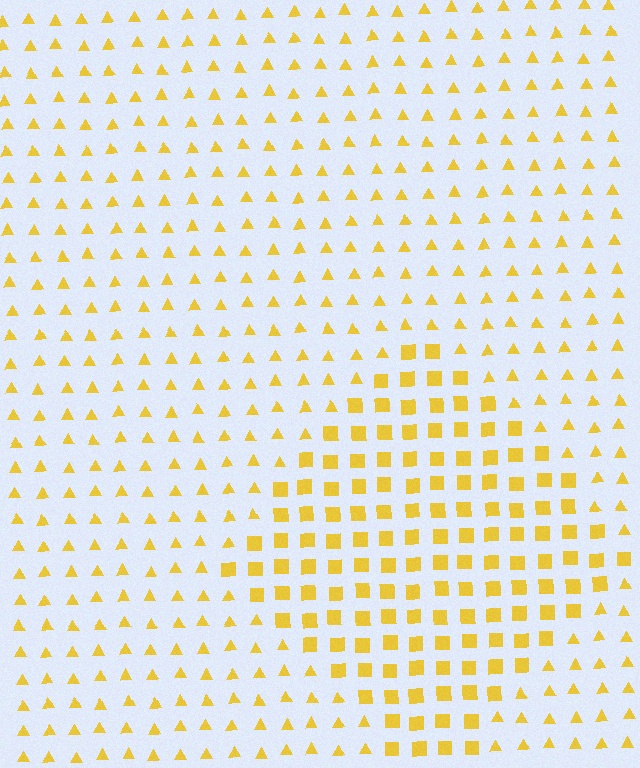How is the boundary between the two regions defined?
The boundary is defined by a change in element shape: squares inside vs. triangles outside. All elements share the same color and spacing.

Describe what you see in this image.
The image is filled with small yellow elements arranged in a uniform grid. A diamond-shaped region contains squares, while the surrounding area contains triangles. The boundary is defined purely by the change in element shape.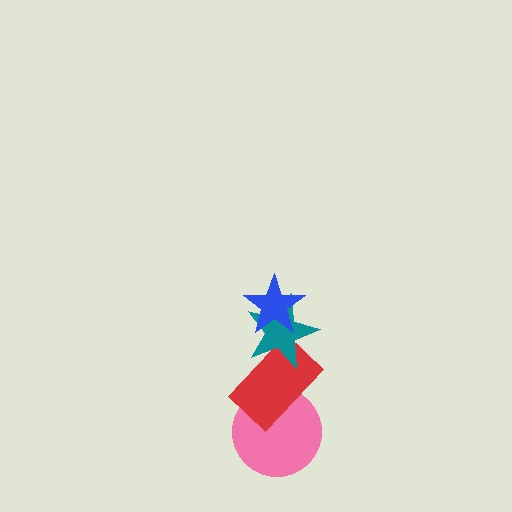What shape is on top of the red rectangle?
The teal star is on top of the red rectangle.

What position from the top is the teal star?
The teal star is 2nd from the top.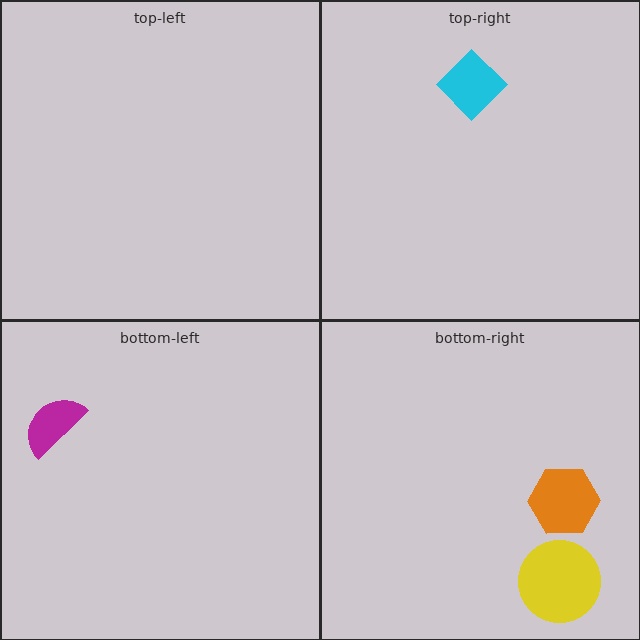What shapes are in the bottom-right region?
The yellow circle, the orange hexagon.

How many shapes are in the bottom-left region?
1.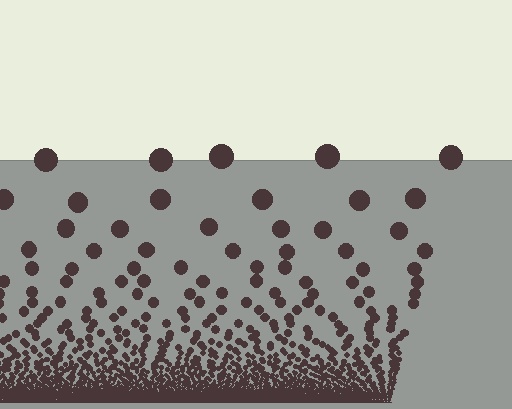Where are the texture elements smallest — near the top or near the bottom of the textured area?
Near the bottom.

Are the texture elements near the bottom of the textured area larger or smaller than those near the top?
Smaller. The gradient is inverted — elements near the bottom are smaller and denser.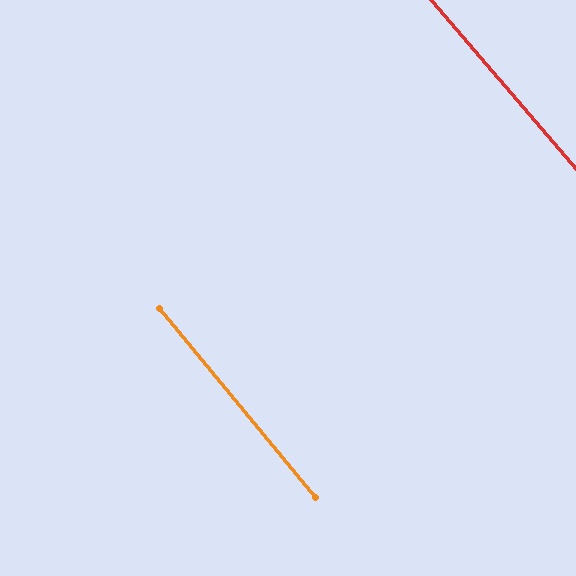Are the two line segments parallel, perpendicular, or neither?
Parallel — their directions differ by only 0.8°.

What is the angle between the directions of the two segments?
Approximately 1 degree.